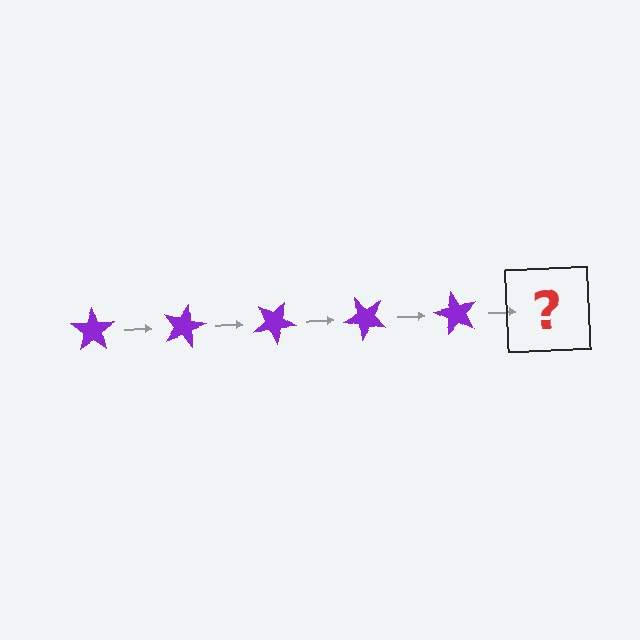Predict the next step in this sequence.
The next step is a purple star rotated 75 degrees.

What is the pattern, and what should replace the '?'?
The pattern is that the star rotates 15 degrees each step. The '?' should be a purple star rotated 75 degrees.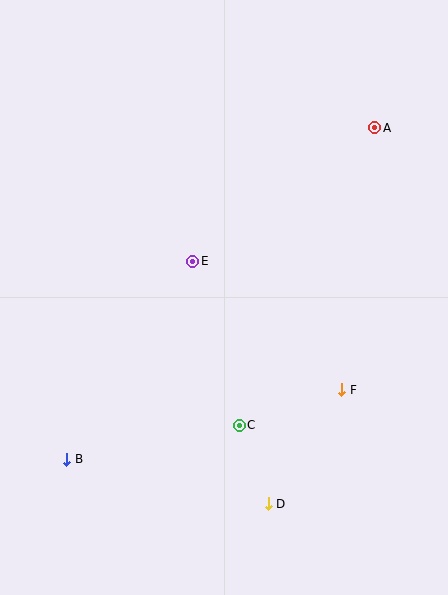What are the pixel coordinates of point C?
Point C is at (239, 426).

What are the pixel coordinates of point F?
Point F is at (342, 390).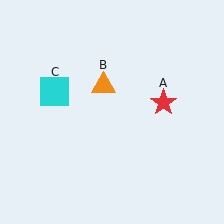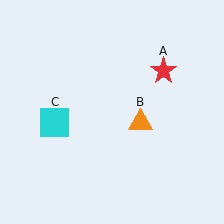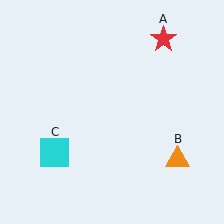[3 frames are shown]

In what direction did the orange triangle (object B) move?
The orange triangle (object B) moved down and to the right.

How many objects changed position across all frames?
3 objects changed position: red star (object A), orange triangle (object B), cyan square (object C).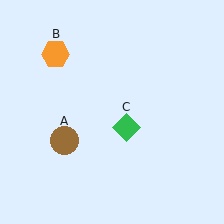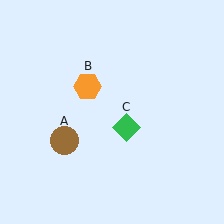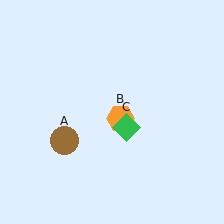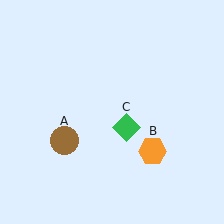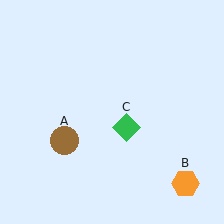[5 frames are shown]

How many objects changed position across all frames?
1 object changed position: orange hexagon (object B).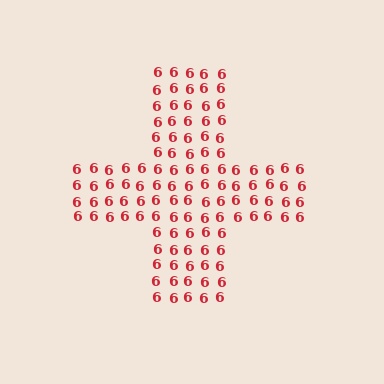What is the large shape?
The large shape is a cross.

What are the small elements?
The small elements are digit 6's.